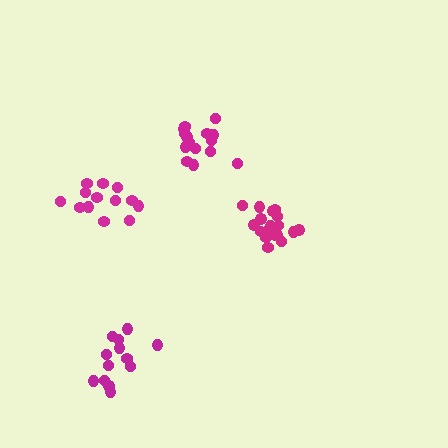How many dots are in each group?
Group 1: 16 dots, Group 2: 18 dots, Group 3: 13 dots, Group 4: 13 dots (60 total).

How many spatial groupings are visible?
There are 4 spatial groupings.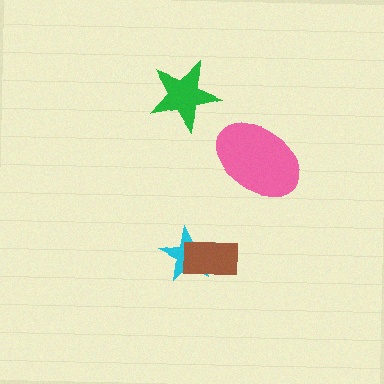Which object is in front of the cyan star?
The brown rectangle is in front of the cyan star.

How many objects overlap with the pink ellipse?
0 objects overlap with the pink ellipse.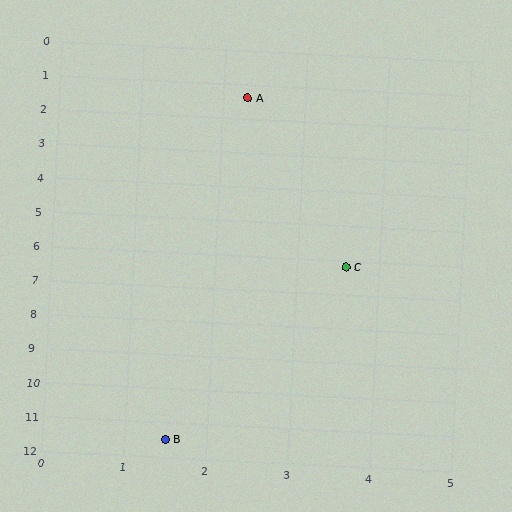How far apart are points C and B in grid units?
Points C and B are about 5.7 grid units apart.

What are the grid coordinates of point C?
Point C is at approximately (3.6, 6.2).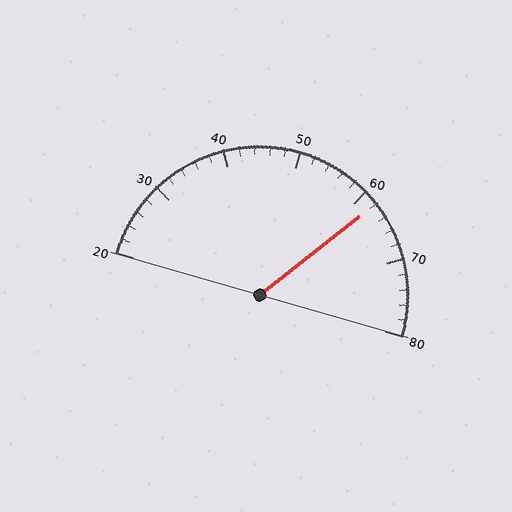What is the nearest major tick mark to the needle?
The nearest major tick mark is 60.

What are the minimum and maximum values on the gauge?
The gauge ranges from 20 to 80.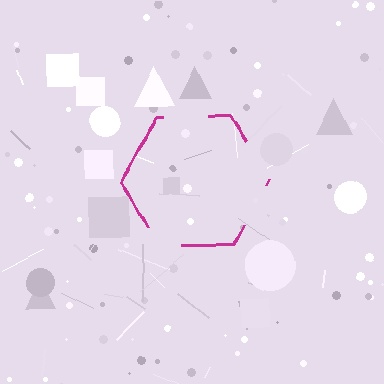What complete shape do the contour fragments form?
The contour fragments form a hexagon.